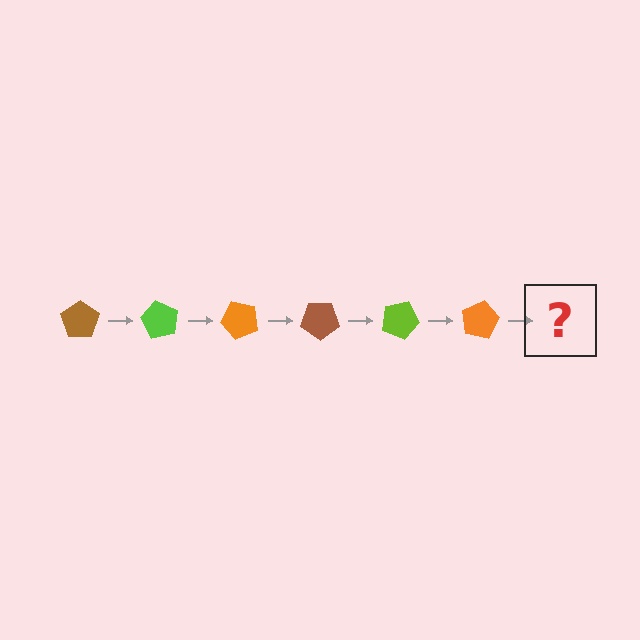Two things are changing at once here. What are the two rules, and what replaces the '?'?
The two rules are that it rotates 60 degrees each step and the color cycles through brown, lime, and orange. The '?' should be a brown pentagon, rotated 360 degrees from the start.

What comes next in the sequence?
The next element should be a brown pentagon, rotated 360 degrees from the start.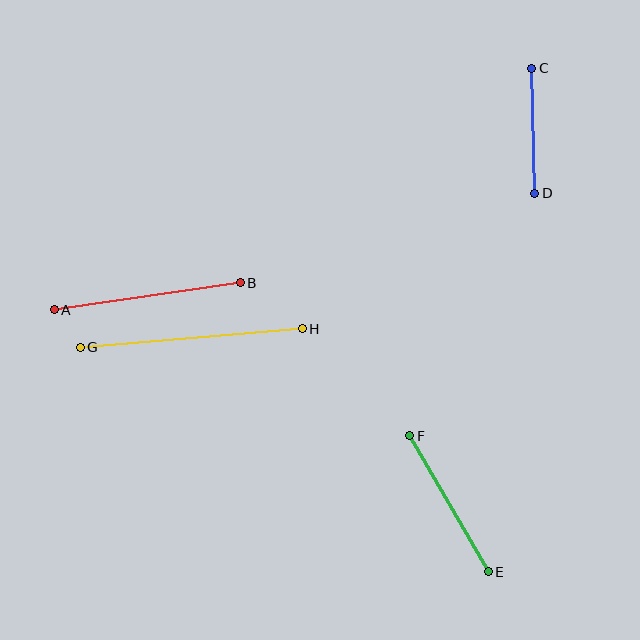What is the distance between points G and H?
The distance is approximately 223 pixels.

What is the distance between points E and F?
The distance is approximately 157 pixels.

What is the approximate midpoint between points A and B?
The midpoint is at approximately (147, 296) pixels.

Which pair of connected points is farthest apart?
Points G and H are farthest apart.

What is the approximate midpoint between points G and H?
The midpoint is at approximately (191, 338) pixels.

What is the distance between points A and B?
The distance is approximately 188 pixels.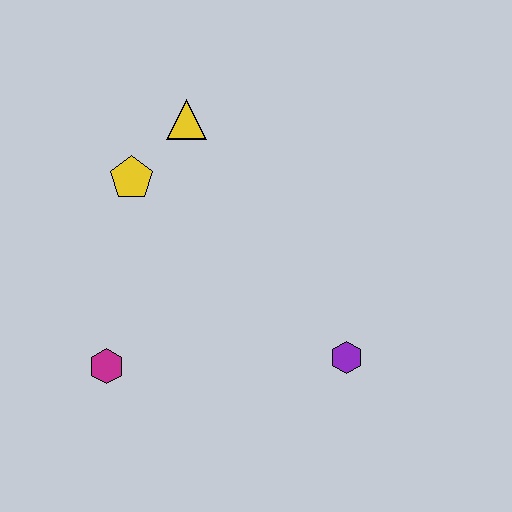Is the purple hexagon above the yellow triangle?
No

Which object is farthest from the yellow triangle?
The purple hexagon is farthest from the yellow triangle.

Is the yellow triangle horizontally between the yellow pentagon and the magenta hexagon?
No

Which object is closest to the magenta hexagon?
The yellow pentagon is closest to the magenta hexagon.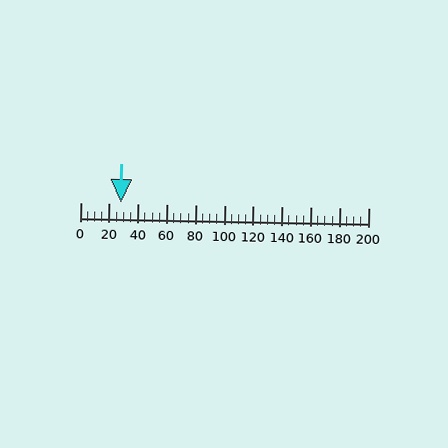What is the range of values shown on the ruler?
The ruler shows values from 0 to 200.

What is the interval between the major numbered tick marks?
The major tick marks are spaced 20 units apart.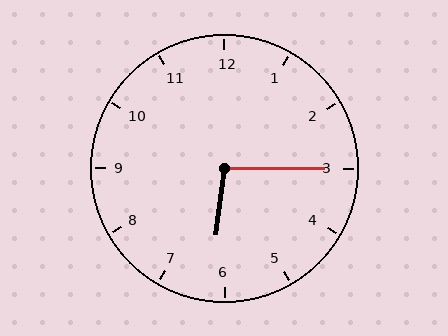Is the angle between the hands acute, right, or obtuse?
It is obtuse.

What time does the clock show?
6:15.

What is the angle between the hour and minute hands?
Approximately 98 degrees.